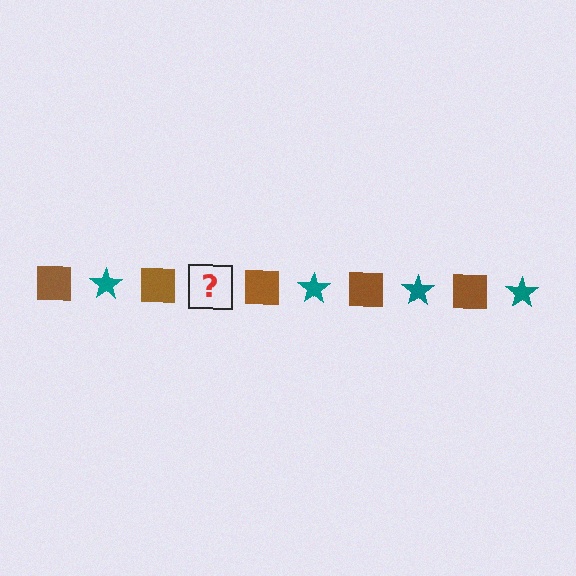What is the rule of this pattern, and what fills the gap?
The rule is that the pattern alternates between brown square and teal star. The gap should be filled with a teal star.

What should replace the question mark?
The question mark should be replaced with a teal star.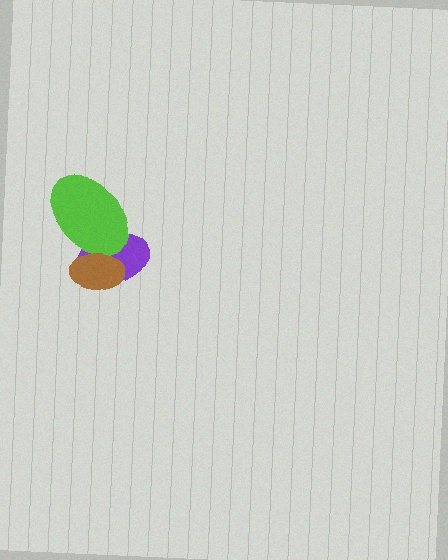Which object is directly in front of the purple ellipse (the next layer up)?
The lime ellipse is directly in front of the purple ellipse.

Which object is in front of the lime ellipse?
The brown ellipse is in front of the lime ellipse.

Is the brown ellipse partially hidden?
No, no other shape covers it.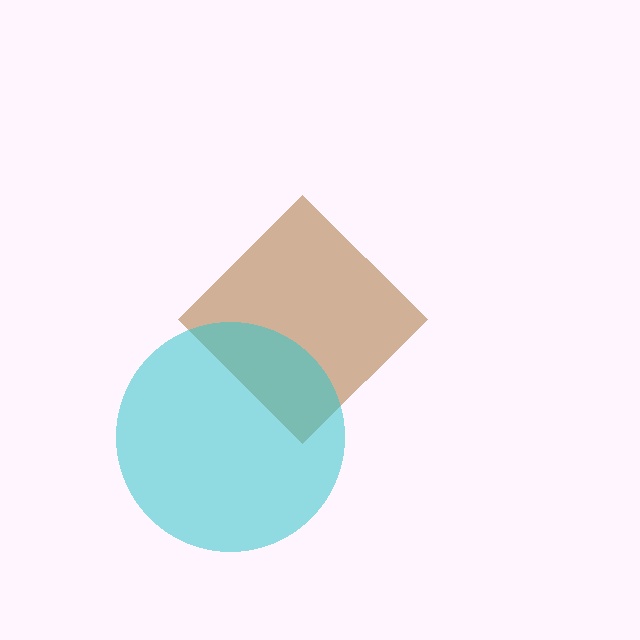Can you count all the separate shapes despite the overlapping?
Yes, there are 2 separate shapes.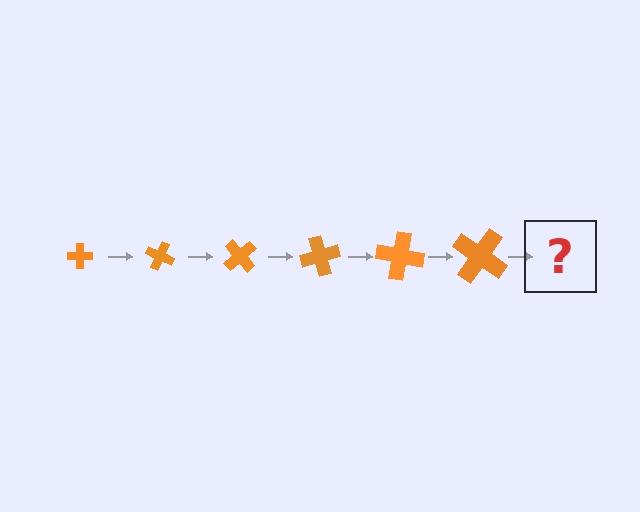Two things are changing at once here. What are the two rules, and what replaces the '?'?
The two rules are that the cross grows larger each step and it rotates 25 degrees each step. The '?' should be a cross, larger than the previous one and rotated 150 degrees from the start.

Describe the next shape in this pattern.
It should be a cross, larger than the previous one and rotated 150 degrees from the start.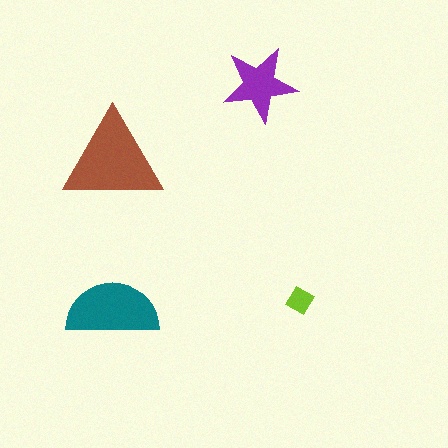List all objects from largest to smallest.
The brown triangle, the teal semicircle, the purple star, the lime diamond.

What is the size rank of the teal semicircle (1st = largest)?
2nd.